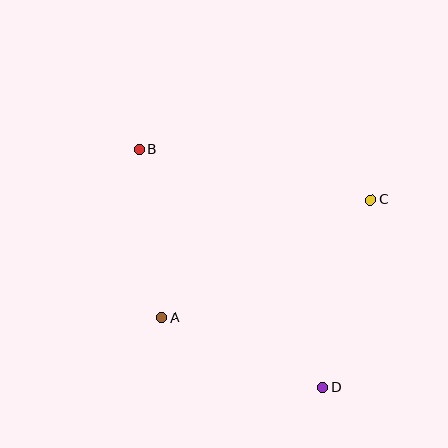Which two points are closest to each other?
Points A and B are closest to each other.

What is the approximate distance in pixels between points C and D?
The distance between C and D is approximately 193 pixels.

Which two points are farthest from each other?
Points B and D are farthest from each other.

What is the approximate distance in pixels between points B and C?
The distance between B and C is approximately 237 pixels.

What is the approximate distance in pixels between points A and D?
The distance between A and D is approximately 175 pixels.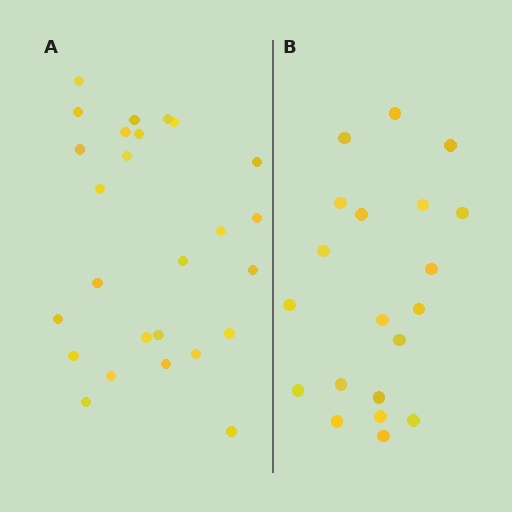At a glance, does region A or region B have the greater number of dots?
Region A (the left region) has more dots.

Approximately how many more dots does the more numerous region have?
Region A has about 6 more dots than region B.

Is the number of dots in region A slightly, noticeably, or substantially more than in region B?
Region A has noticeably more, but not dramatically so. The ratio is roughly 1.3 to 1.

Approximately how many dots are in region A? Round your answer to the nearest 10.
About 30 dots. (The exact count is 26, which rounds to 30.)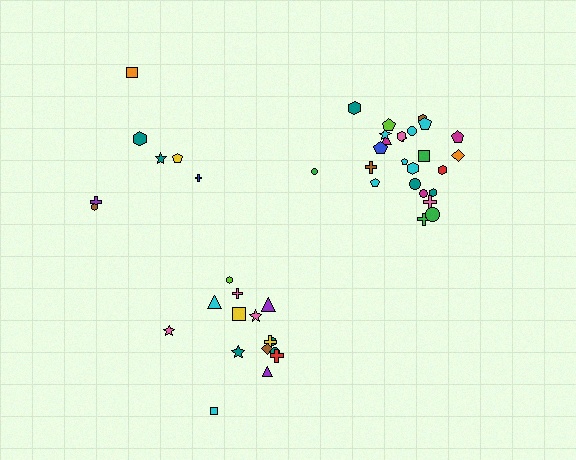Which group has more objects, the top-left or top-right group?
The top-right group.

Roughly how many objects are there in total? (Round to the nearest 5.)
Roughly 45 objects in total.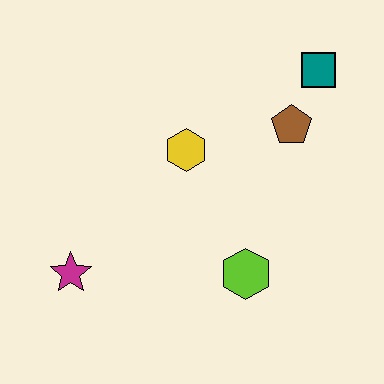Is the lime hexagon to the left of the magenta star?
No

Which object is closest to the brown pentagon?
The teal square is closest to the brown pentagon.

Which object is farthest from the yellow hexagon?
The magenta star is farthest from the yellow hexagon.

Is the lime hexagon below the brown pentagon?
Yes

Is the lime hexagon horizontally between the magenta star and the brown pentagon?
Yes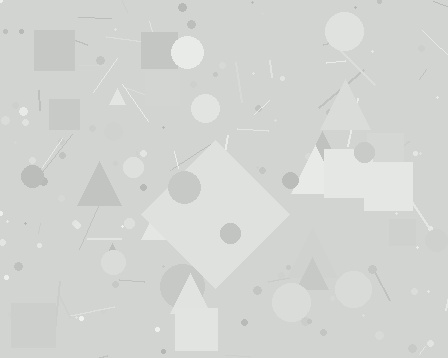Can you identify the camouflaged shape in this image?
The camouflaged shape is a diamond.